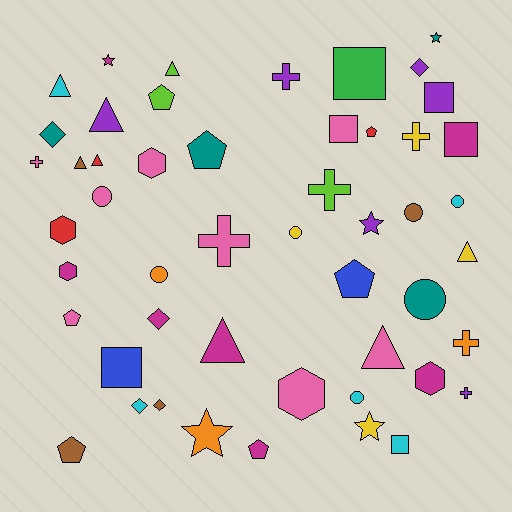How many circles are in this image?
There are 7 circles.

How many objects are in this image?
There are 50 objects.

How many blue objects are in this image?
There are 2 blue objects.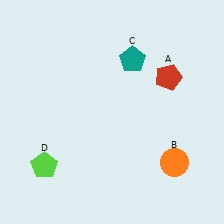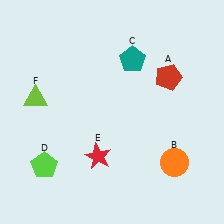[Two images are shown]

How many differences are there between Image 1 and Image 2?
There are 2 differences between the two images.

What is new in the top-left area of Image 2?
A lime triangle (F) was added in the top-left area of Image 2.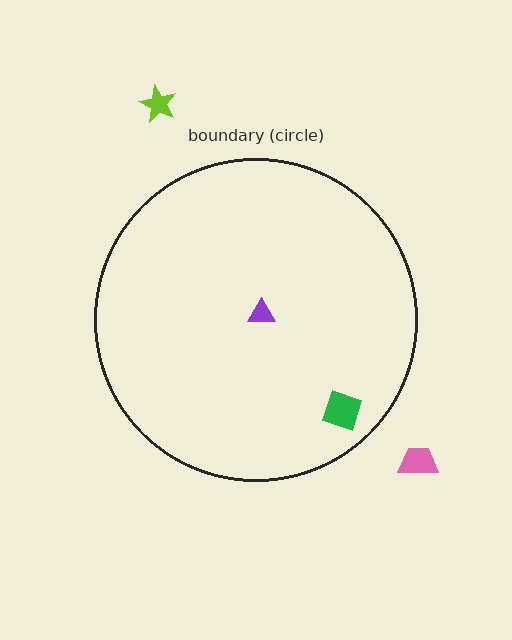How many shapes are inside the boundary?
2 inside, 2 outside.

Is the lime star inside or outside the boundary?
Outside.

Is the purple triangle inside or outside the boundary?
Inside.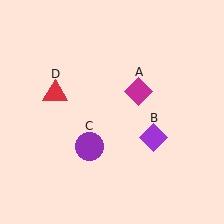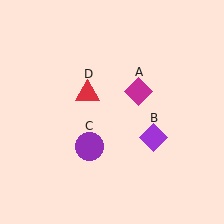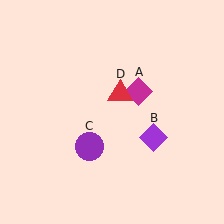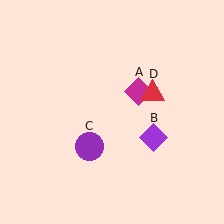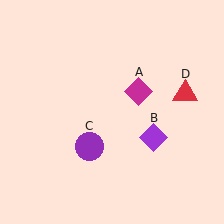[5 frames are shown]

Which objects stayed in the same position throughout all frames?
Magenta diamond (object A) and purple diamond (object B) and purple circle (object C) remained stationary.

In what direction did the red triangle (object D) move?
The red triangle (object D) moved right.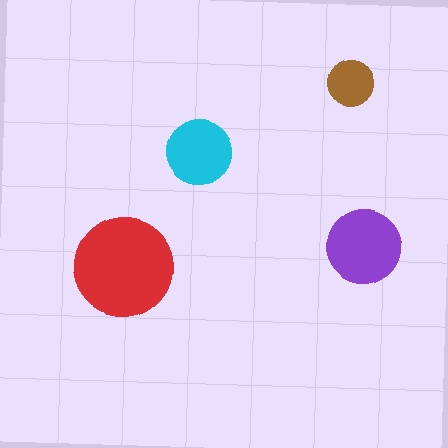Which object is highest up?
The brown circle is topmost.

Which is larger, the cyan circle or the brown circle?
The cyan one.